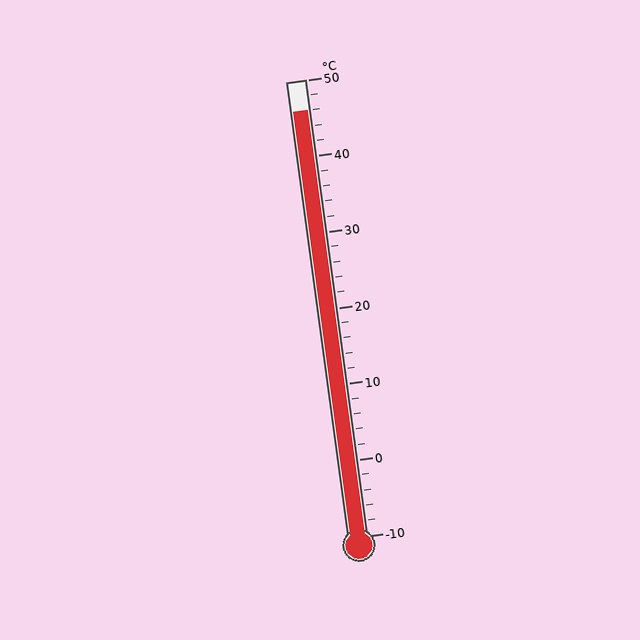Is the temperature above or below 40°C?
The temperature is above 40°C.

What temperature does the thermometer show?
The thermometer shows approximately 46°C.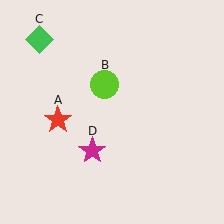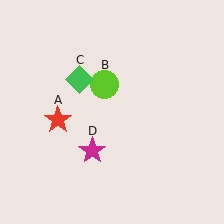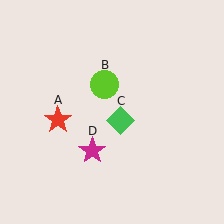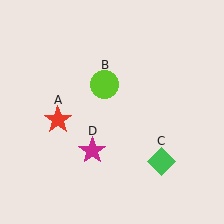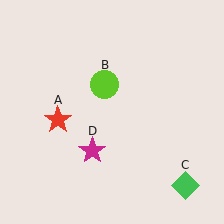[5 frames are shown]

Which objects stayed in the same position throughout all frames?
Red star (object A) and lime circle (object B) and magenta star (object D) remained stationary.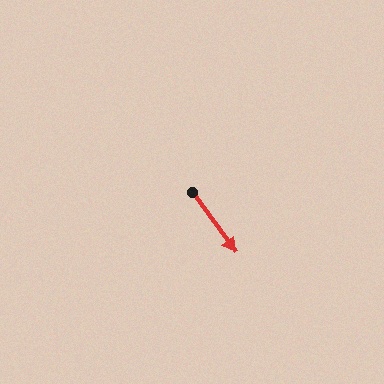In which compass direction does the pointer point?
Southeast.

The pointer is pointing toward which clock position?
Roughly 5 o'clock.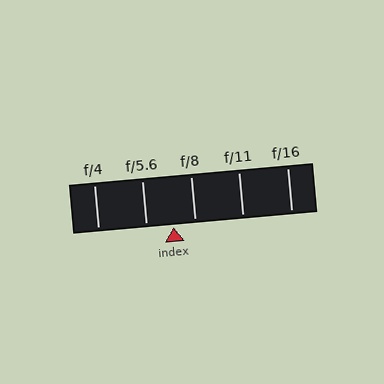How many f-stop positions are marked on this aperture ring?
There are 5 f-stop positions marked.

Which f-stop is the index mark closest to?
The index mark is closest to f/8.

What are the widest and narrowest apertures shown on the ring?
The widest aperture shown is f/4 and the narrowest is f/16.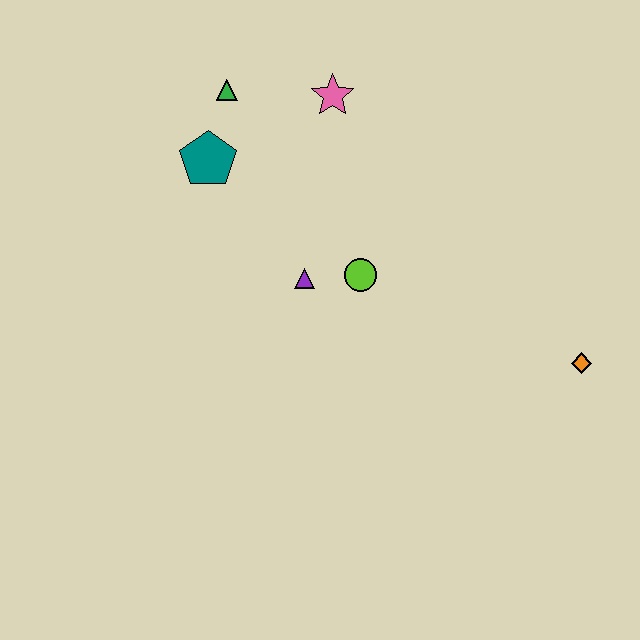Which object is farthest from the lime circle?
The orange diamond is farthest from the lime circle.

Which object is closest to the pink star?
The green triangle is closest to the pink star.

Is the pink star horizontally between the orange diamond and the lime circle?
No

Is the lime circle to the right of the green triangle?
Yes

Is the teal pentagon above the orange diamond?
Yes